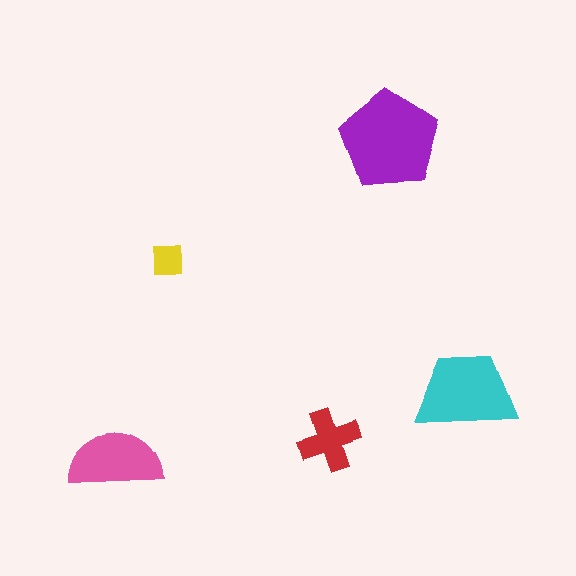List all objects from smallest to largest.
The yellow square, the red cross, the pink semicircle, the cyan trapezoid, the purple pentagon.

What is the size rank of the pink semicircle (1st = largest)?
3rd.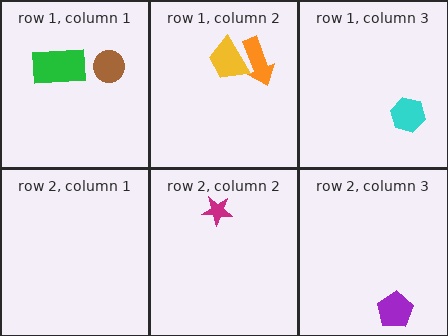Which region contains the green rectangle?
The row 1, column 1 region.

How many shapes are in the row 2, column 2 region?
1.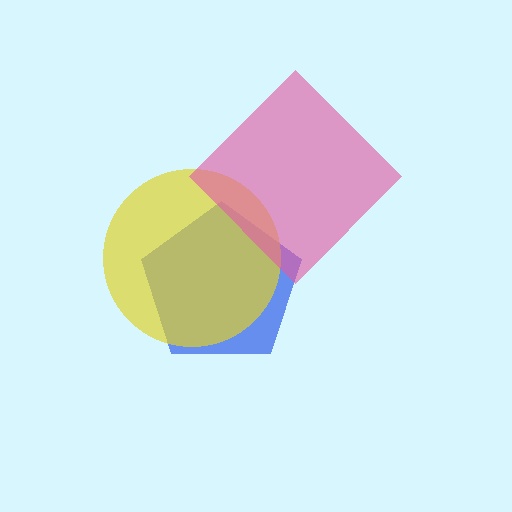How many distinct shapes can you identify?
There are 3 distinct shapes: a blue pentagon, a yellow circle, a pink diamond.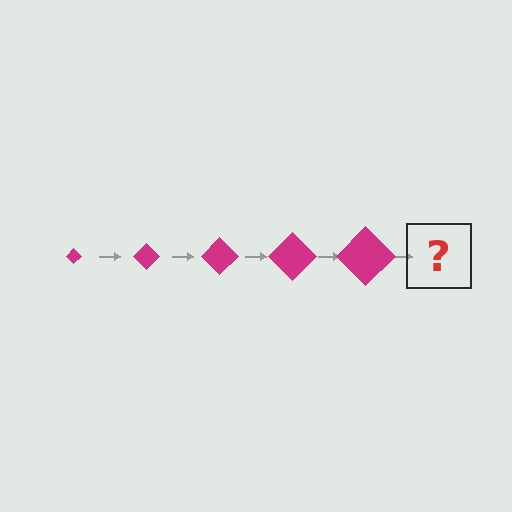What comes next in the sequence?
The next element should be a magenta diamond, larger than the previous one.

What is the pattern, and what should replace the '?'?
The pattern is that the diamond gets progressively larger each step. The '?' should be a magenta diamond, larger than the previous one.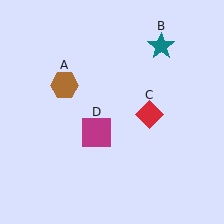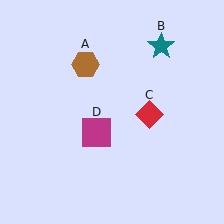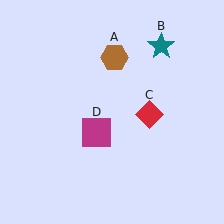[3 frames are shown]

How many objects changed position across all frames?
1 object changed position: brown hexagon (object A).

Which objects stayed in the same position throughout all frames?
Teal star (object B) and red diamond (object C) and magenta square (object D) remained stationary.